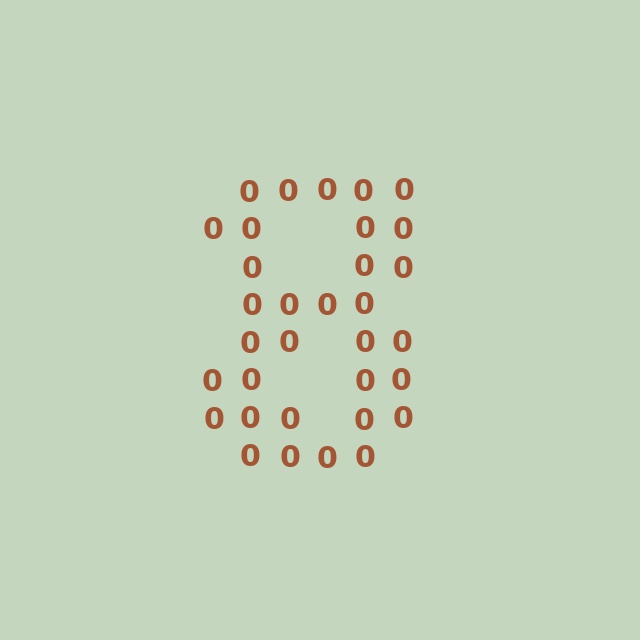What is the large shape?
The large shape is the digit 8.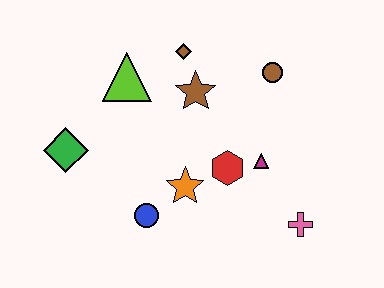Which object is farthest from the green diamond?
The pink cross is farthest from the green diamond.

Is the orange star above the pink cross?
Yes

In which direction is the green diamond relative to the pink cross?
The green diamond is to the left of the pink cross.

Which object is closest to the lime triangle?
The brown diamond is closest to the lime triangle.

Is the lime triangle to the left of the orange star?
Yes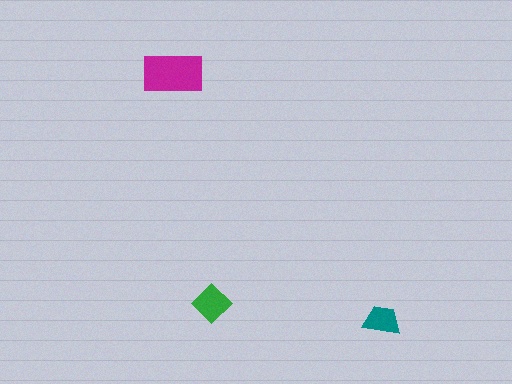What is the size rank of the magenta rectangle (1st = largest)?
1st.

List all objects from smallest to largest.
The teal trapezoid, the green diamond, the magenta rectangle.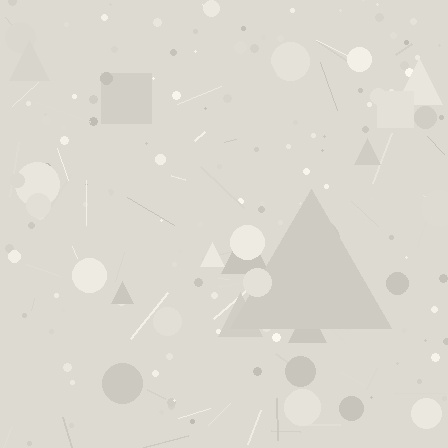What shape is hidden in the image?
A triangle is hidden in the image.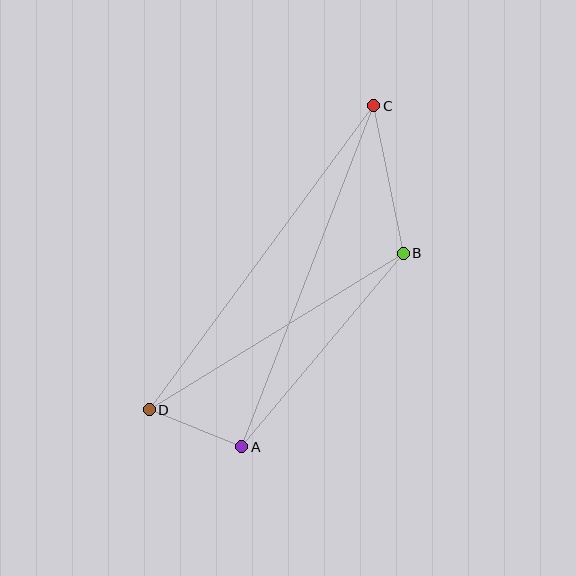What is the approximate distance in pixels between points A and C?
The distance between A and C is approximately 366 pixels.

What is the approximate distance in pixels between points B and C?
The distance between B and C is approximately 151 pixels.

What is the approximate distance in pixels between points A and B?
The distance between A and B is approximately 252 pixels.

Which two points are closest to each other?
Points A and D are closest to each other.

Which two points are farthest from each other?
Points C and D are farthest from each other.